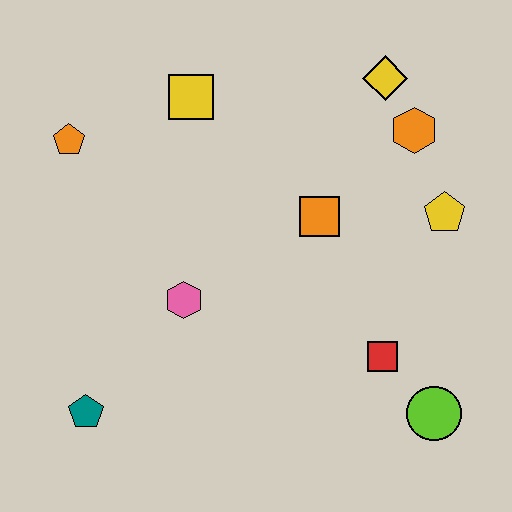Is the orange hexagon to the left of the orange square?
No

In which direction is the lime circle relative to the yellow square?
The lime circle is below the yellow square.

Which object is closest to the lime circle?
The red square is closest to the lime circle.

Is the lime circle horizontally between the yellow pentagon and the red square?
Yes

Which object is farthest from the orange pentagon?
The lime circle is farthest from the orange pentagon.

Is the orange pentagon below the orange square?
No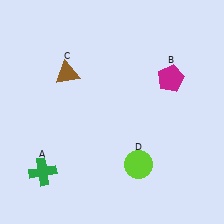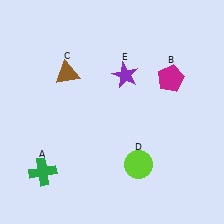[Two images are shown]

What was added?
A purple star (E) was added in Image 2.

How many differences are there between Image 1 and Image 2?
There is 1 difference between the two images.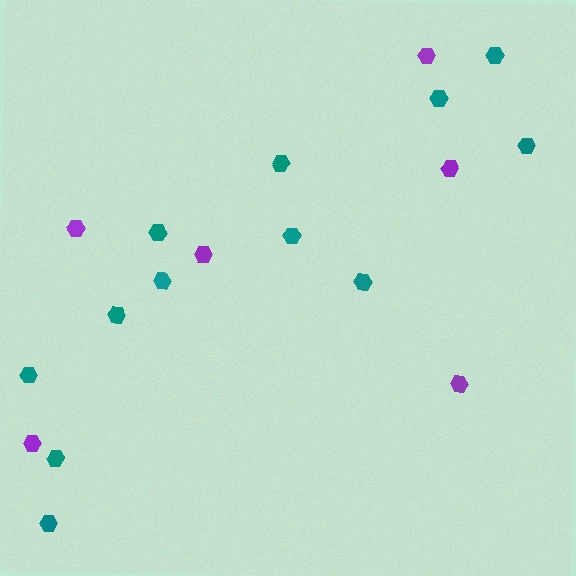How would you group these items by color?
There are 2 groups: one group of teal hexagons (12) and one group of purple hexagons (6).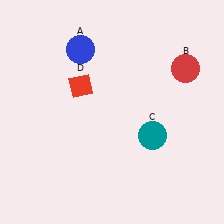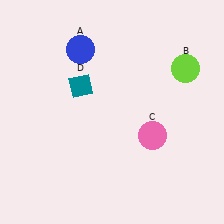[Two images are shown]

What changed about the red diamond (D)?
In Image 1, D is red. In Image 2, it changed to teal.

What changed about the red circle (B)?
In Image 1, B is red. In Image 2, it changed to lime.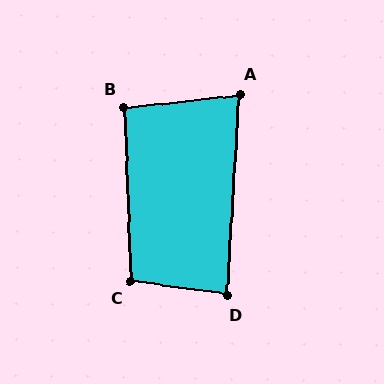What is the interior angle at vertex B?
Approximately 94 degrees (approximately right).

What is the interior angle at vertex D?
Approximately 86 degrees (approximately right).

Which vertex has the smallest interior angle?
A, at approximately 80 degrees.